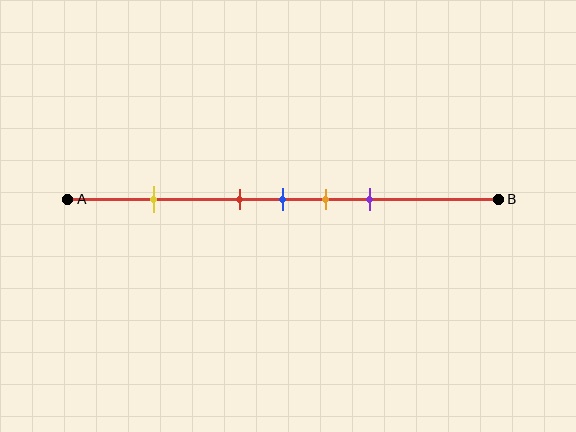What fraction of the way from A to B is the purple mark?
The purple mark is approximately 70% (0.7) of the way from A to B.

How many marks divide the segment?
There are 5 marks dividing the segment.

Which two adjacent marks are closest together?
The red and blue marks are the closest adjacent pair.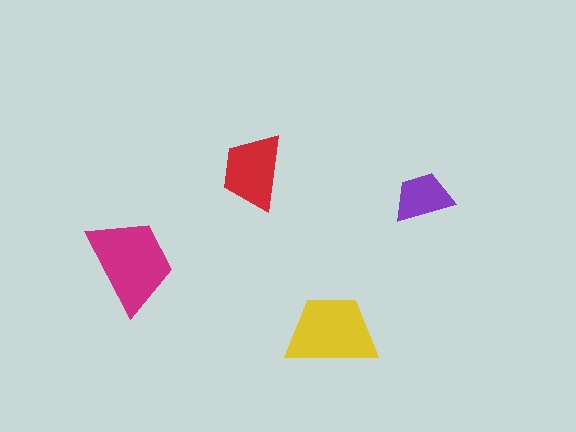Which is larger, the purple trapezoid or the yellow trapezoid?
The yellow one.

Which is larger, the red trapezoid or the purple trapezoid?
The red one.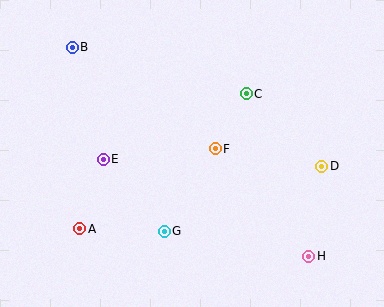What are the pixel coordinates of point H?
Point H is at (309, 256).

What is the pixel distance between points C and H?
The distance between C and H is 174 pixels.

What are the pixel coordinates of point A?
Point A is at (80, 229).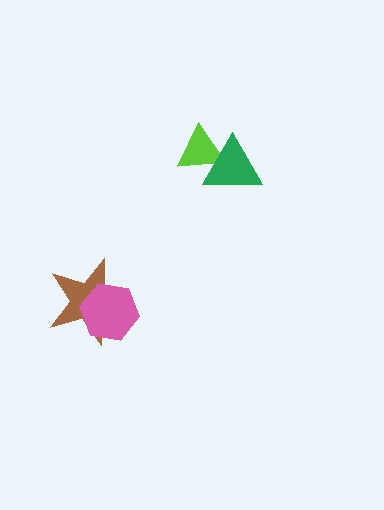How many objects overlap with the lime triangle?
1 object overlaps with the lime triangle.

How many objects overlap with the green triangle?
1 object overlaps with the green triangle.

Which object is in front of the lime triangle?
The green triangle is in front of the lime triangle.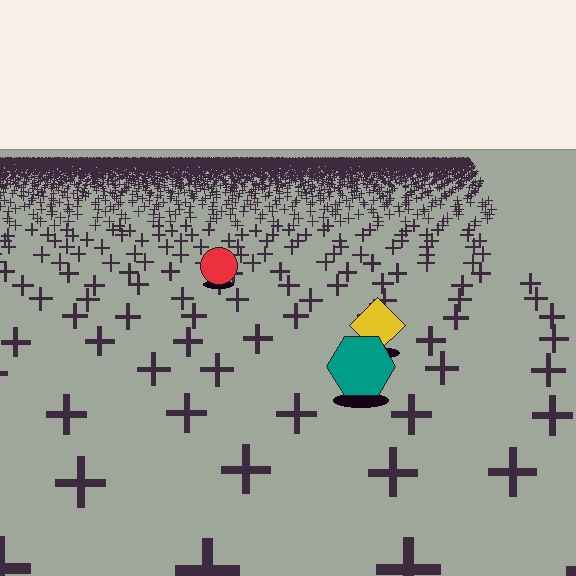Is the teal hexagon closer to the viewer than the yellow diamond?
Yes. The teal hexagon is closer — you can tell from the texture gradient: the ground texture is coarser near it.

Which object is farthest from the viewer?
The red circle is farthest from the viewer. It appears smaller and the ground texture around it is denser.